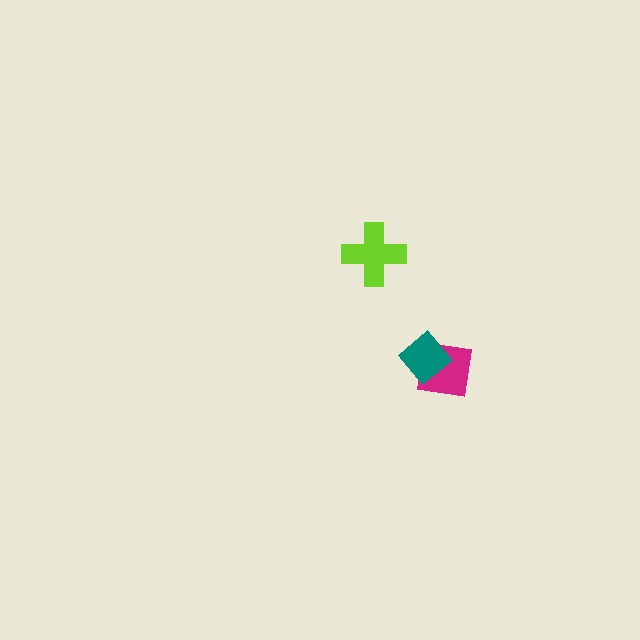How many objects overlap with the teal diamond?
1 object overlaps with the teal diamond.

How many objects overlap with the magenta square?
1 object overlaps with the magenta square.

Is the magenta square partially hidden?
Yes, it is partially covered by another shape.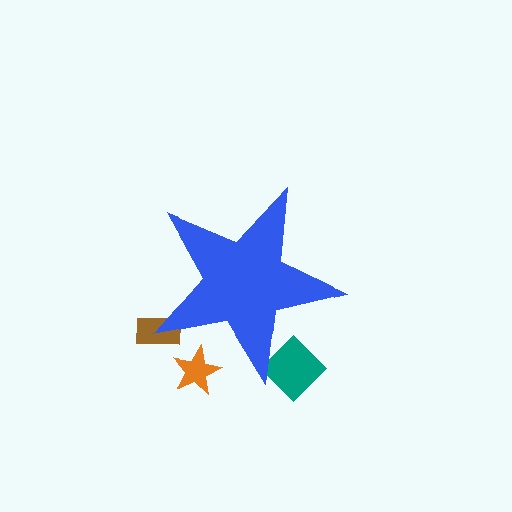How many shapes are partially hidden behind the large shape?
3 shapes are partially hidden.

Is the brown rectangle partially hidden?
Yes, the brown rectangle is partially hidden behind the blue star.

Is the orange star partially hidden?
Yes, the orange star is partially hidden behind the blue star.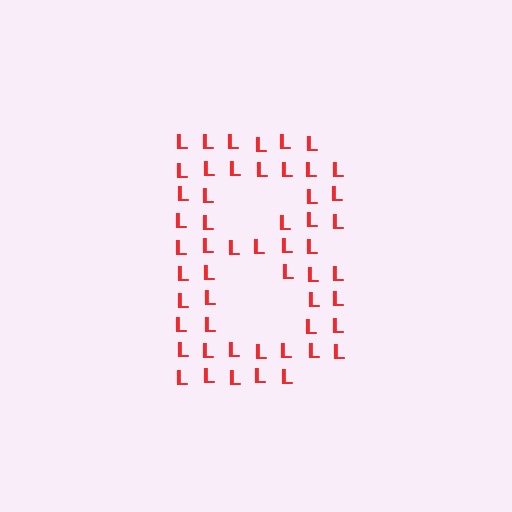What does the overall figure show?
The overall figure shows the letter B.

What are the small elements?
The small elements are letter L's.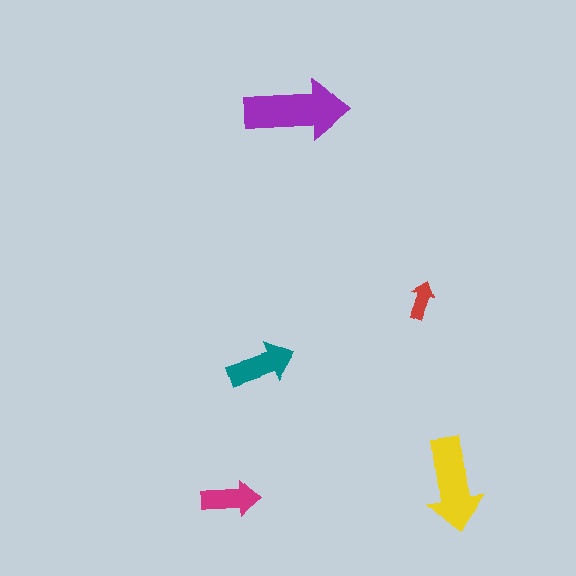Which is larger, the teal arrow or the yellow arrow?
The yellow one.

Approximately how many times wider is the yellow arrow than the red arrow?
About 2.5 times wider.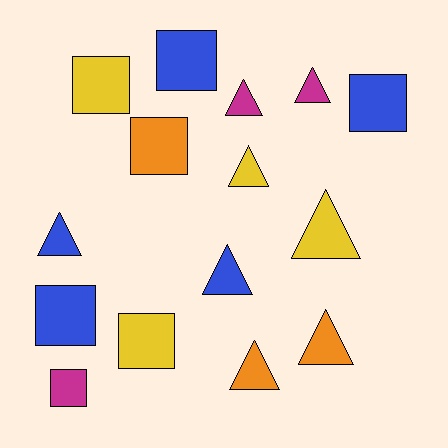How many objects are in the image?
There are 15 objects.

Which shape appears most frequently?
Triangle, with 8 objects.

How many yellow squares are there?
There are 2 yellow squares.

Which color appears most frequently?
Blue, with 5 objects.